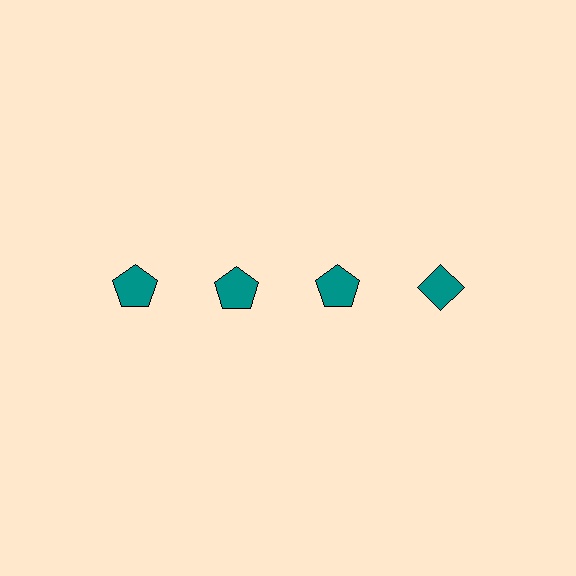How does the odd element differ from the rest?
It has a different shape: diamond instead of pentagon.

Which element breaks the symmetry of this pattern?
The teal diamond in the top row, second from right column breaks the symmetry. All other shapes are teal pentagons.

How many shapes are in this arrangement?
There are 4 shapes arranged in a grid pattern.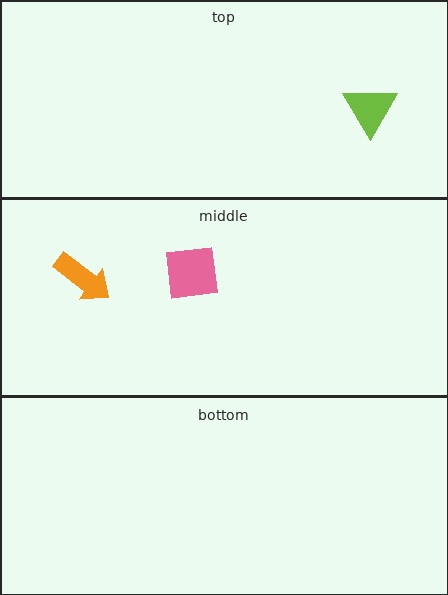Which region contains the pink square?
The middle region.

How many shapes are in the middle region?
2.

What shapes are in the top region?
The lime triangle.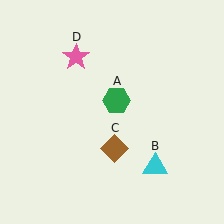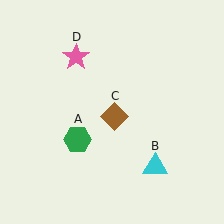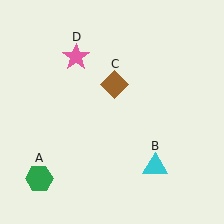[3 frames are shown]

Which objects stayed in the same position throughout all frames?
Cyan triangle (object B) and pink star (object D) remained stationary.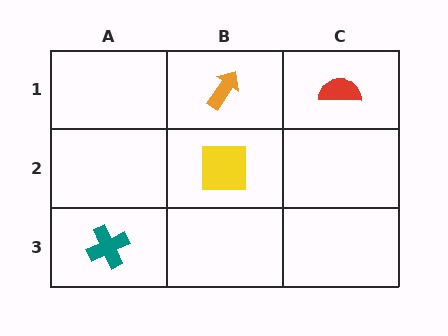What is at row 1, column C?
A red semicircle.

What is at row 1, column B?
An orange arrow.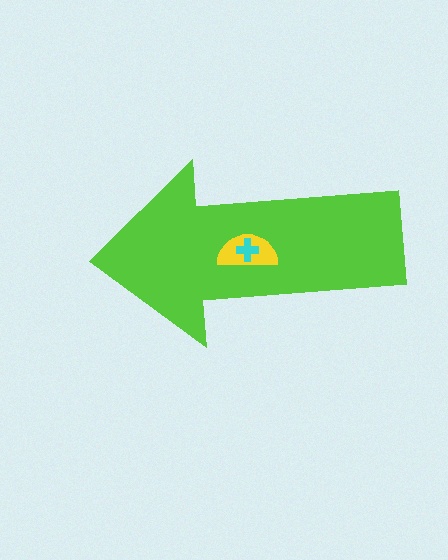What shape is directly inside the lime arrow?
The yellow semicircle.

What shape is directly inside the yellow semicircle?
The cyan cross.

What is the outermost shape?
The lime arrow.